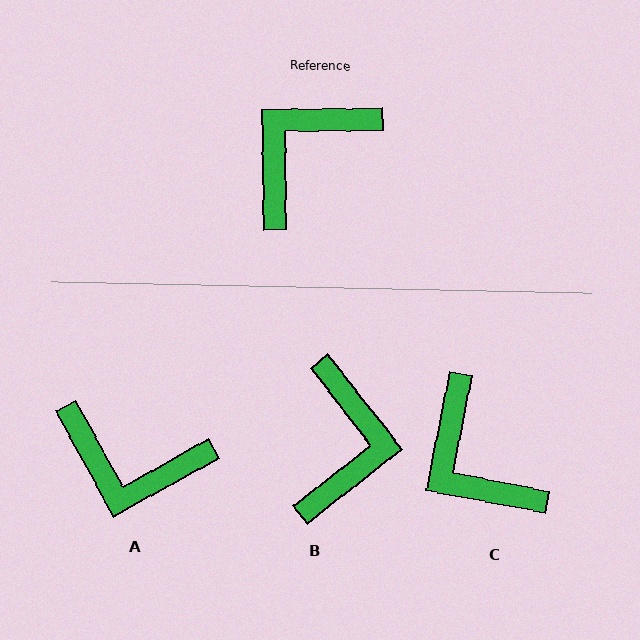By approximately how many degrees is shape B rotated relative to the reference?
Approximately 143 degrees clockwise.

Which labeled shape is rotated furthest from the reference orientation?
B, about 143 degrees away.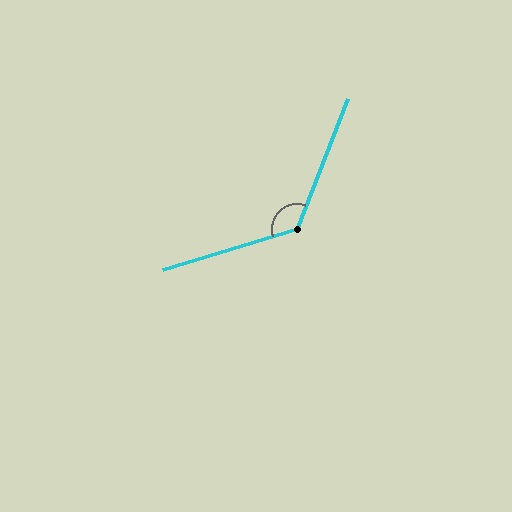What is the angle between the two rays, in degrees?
Approximately 128 degrees.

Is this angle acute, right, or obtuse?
It is obtuse.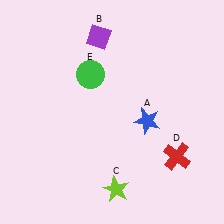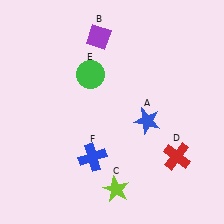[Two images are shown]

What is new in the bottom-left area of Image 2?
A blue cross (F) was added in the bottom-left area of Image 2.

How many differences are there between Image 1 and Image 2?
There is 1 difference between the two images.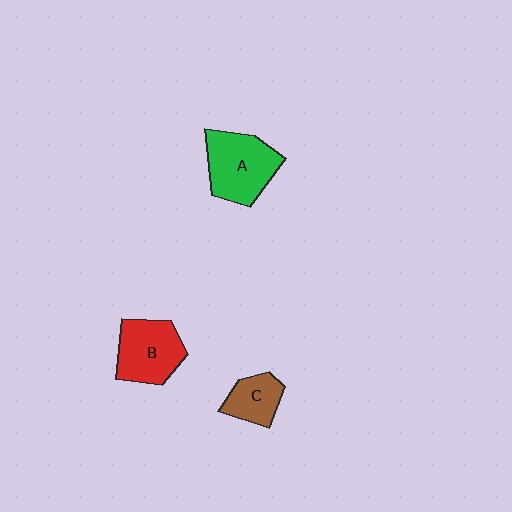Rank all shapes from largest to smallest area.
From largest to smallest: A (green), B (red), C (brown).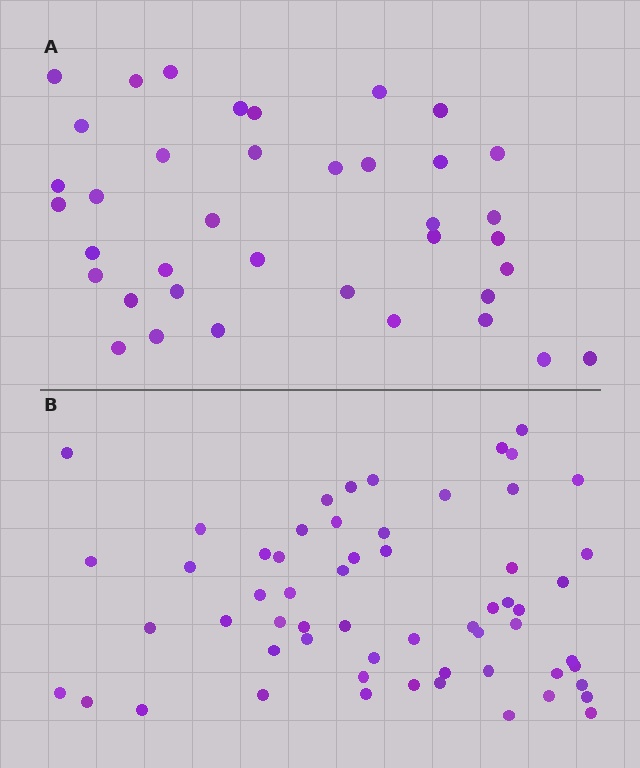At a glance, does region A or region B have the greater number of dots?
Region B (the bottom region) has more dots.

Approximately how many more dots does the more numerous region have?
Region B has approximately 20 more dots than region A.